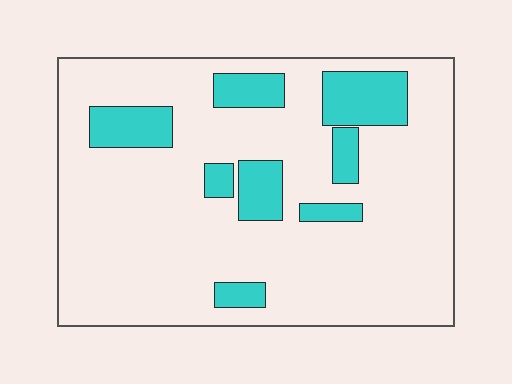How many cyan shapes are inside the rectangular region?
8.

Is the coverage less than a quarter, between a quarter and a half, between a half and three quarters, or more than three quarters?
Less than a quarter.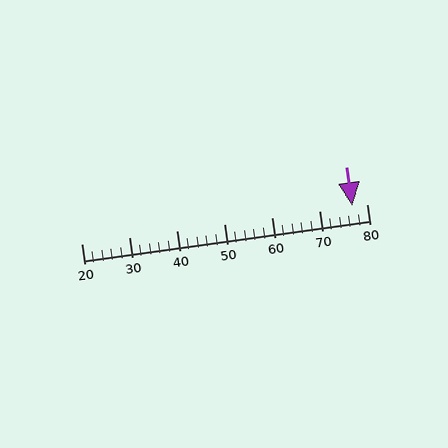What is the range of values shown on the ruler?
The ruler shows values from 20 to 80.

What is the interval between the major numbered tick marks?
The major tick marks are spaced 10 units apart.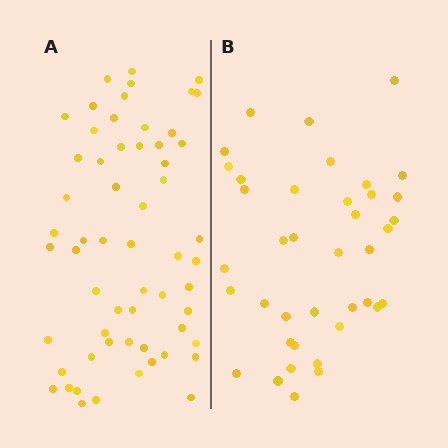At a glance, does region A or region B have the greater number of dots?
Region A (the left region) has more dots.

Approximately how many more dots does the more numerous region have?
Region A has approximately 20 more dots than region B.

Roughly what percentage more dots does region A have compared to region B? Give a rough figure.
About 50% more.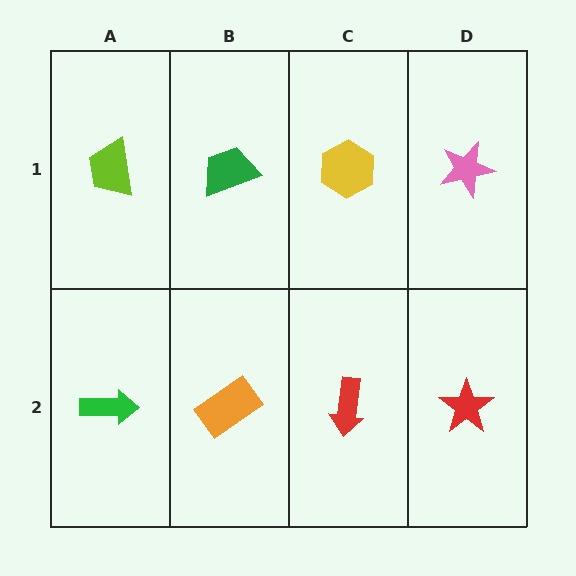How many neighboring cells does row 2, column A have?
2.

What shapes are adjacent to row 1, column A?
A green arrow (row 2, column A), a green trapezoid (row 1, column B).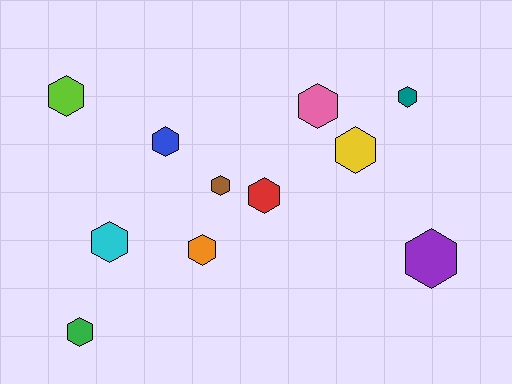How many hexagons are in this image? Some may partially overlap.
There are 11 hexagons.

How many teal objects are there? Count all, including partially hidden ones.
There is 1 teal object.